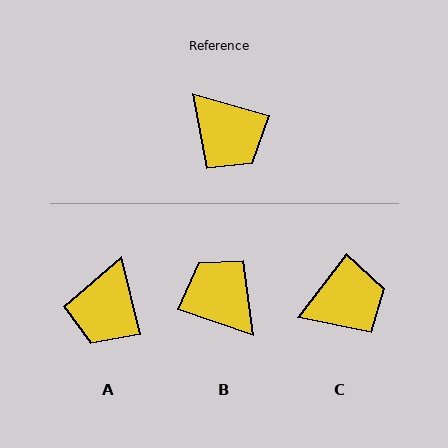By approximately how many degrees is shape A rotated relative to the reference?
Approximately 60 degrees clockwise.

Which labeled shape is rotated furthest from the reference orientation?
B, about 177 degrees away.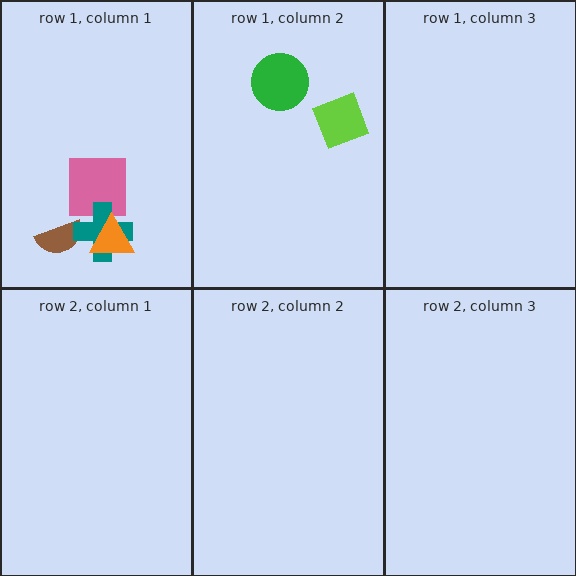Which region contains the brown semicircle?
The row 1, column 1 region.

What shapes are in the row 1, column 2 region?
The green circle, the lime diamond.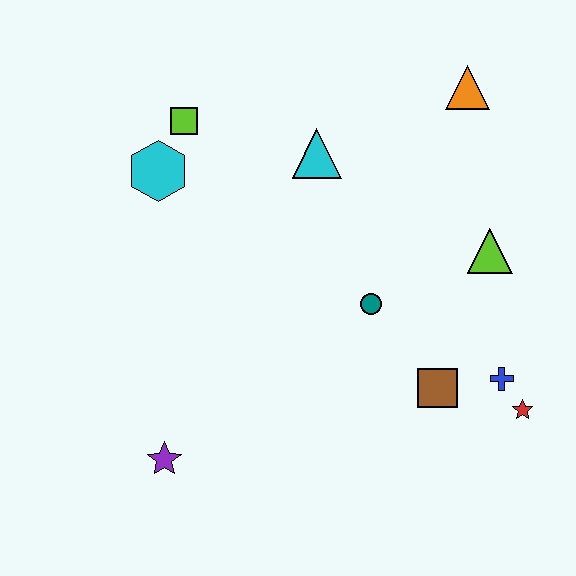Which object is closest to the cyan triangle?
The lime square is closest to the cyan triangle.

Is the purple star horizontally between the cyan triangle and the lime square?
No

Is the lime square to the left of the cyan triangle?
Yes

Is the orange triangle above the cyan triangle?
Yes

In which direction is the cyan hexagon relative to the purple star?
The cyan hexagon is above the purple star.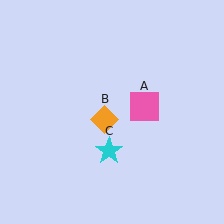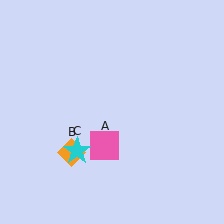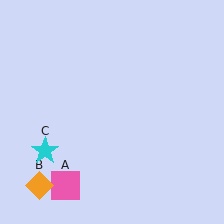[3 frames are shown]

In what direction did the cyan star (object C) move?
The cyan star (object C) moved left.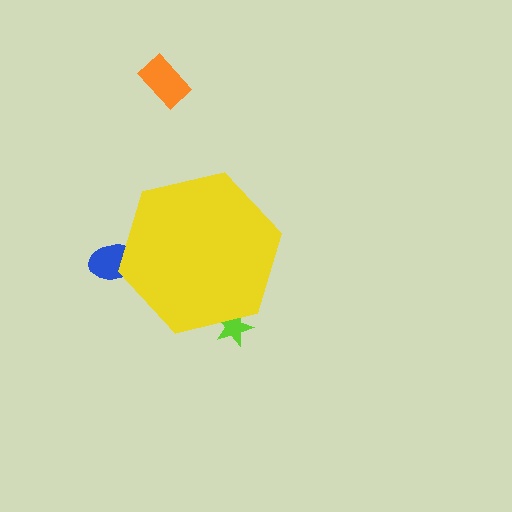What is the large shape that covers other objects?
A yellow hexagon.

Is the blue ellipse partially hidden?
Yes, the blue ellipse is partially hidden behind the yellow hexagon.